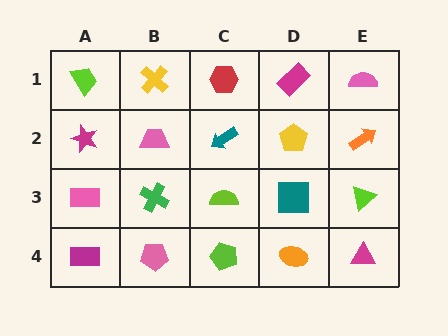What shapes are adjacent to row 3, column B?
A pink trapezoid (row 2, column B), a pink pentagon (row 4, column B), a pink rectangle (row 3, column A), a lime semicircle (row 3, column C).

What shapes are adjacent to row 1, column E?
An orange arrow (row 2, column E), a magenta rectangle (row 1, column D).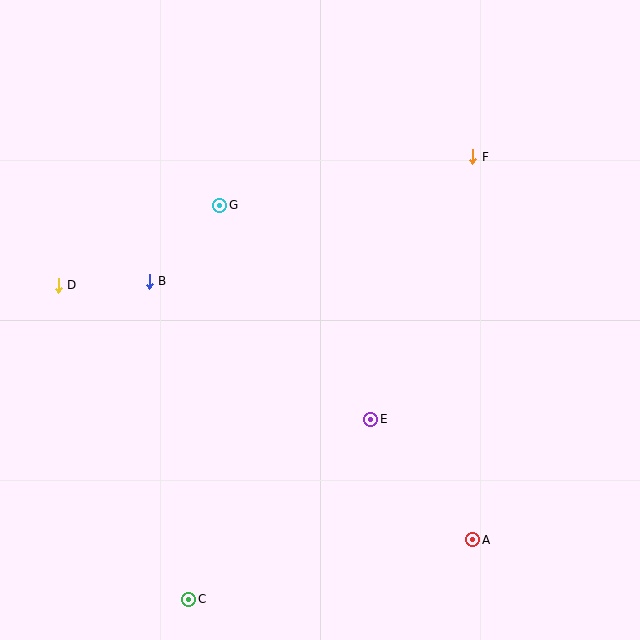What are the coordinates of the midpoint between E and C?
The midpoint between E and C is at (280, 509).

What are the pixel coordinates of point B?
Point B is at (149, 281).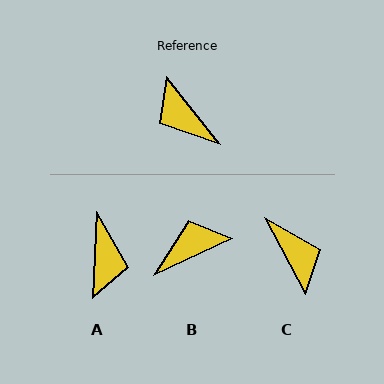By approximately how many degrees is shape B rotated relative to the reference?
Approximately 103 degrees clockwise.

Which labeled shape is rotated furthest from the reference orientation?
C, about 170 degrees away.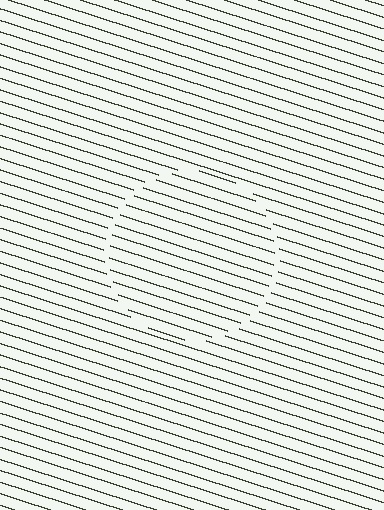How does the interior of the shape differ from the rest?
The interior of the shape contains the same grating, shifted by half a period — the contour is defined by the phase discontinuity where line-ends from the inner and outer gratings abut.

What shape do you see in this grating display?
An illusory circle. The interior of the shape contains the same grating, shifted by half a period — the contour is defined by the phase discontinuity where line-ends from the inner and outer gratings abut.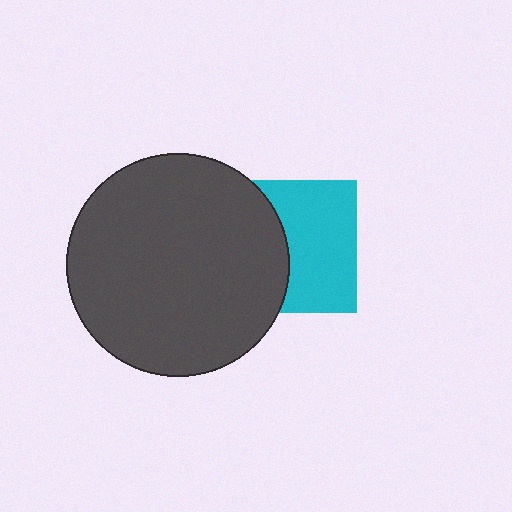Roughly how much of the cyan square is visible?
About half of it is visible (roughly 57%).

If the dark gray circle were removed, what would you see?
You would see the complete cyan square.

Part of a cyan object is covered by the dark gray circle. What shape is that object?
It is a square.